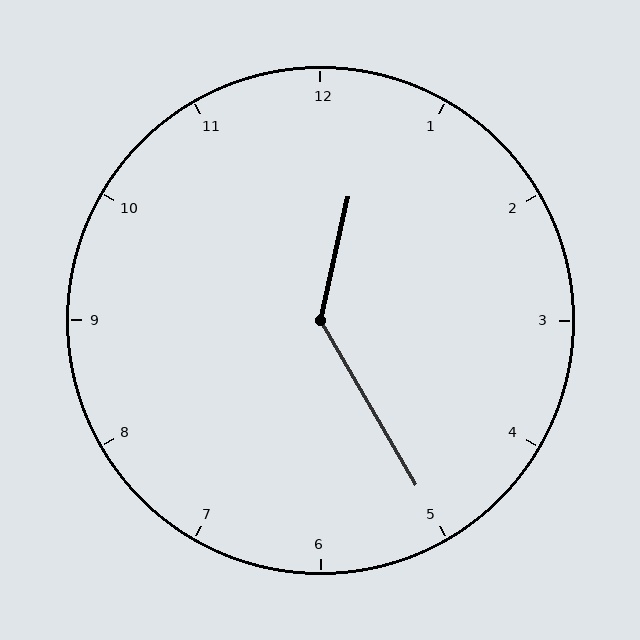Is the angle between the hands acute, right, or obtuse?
It is obtuse.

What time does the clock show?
12:25.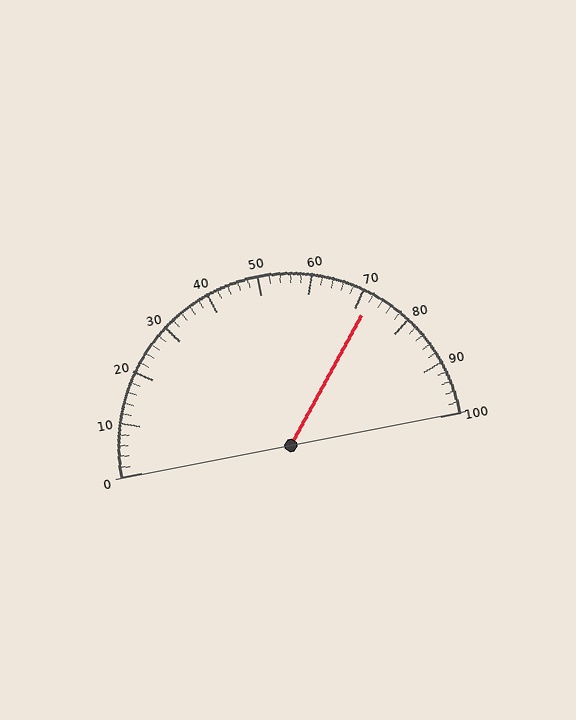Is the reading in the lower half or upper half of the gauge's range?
The reading is in the upper half of the range (0 to 100).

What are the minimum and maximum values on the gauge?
The gauge ranges from 0 to 100.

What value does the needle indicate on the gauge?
The needle indicates approximately 72.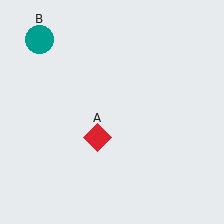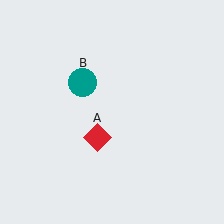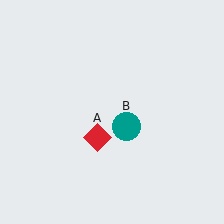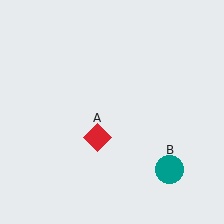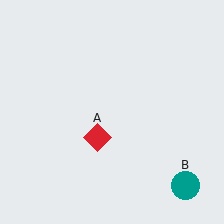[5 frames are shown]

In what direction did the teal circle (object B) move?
The teal circle (object B) moved down and to the right.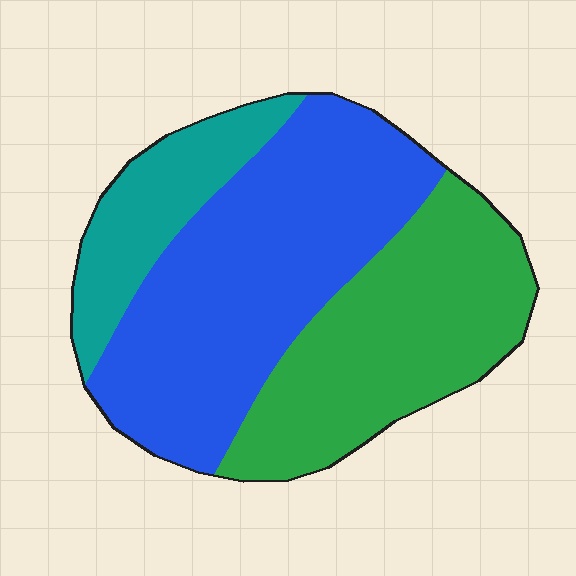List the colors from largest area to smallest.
From largest to smallest: blue, green, teal.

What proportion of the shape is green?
Green covers around 35% of the shape.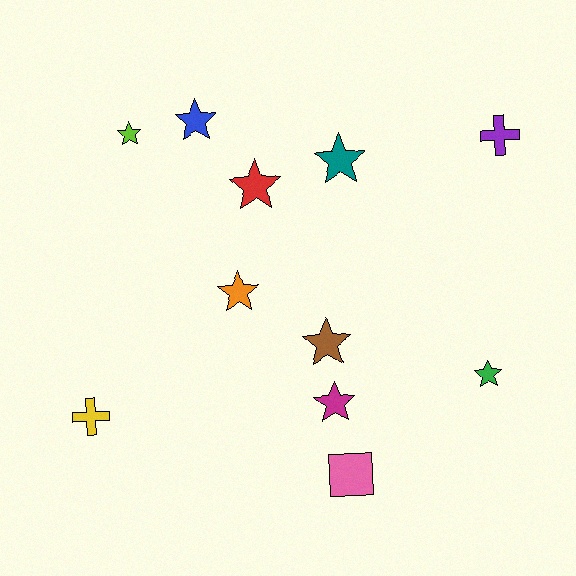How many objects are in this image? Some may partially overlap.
There are 11 objects.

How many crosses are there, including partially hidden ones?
There are 2 crosses.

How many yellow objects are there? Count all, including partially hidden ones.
There is 1 yellow object.